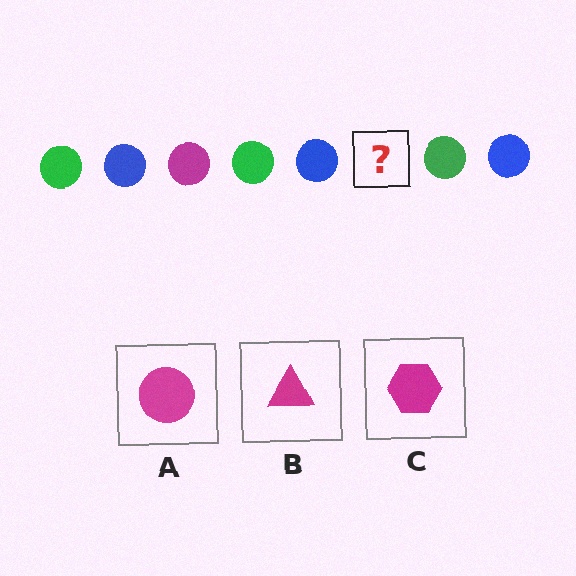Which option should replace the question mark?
Option A.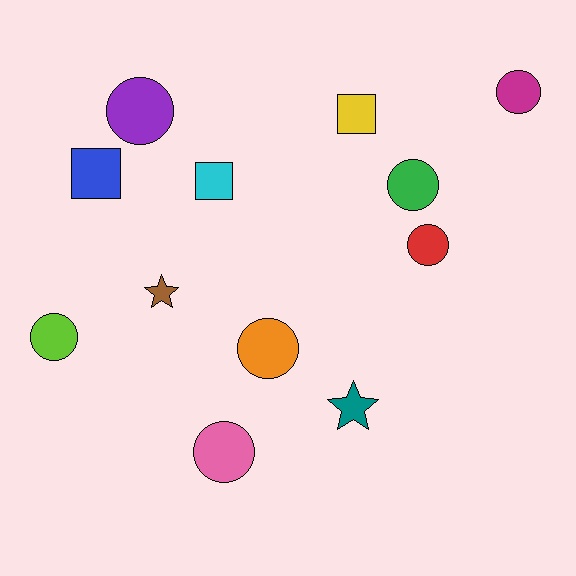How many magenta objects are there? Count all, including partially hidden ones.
There is 1 magenta object.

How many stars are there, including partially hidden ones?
There are 2 stars.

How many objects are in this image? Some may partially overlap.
There are 12 objects.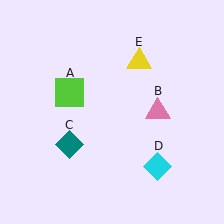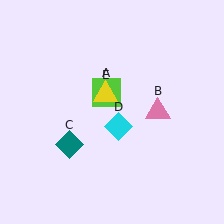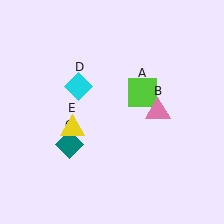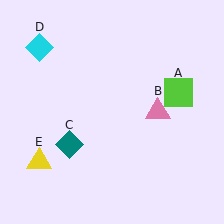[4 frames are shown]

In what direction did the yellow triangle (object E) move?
The yellow triangle (object E) moved down and to the left.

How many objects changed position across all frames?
3 objects changed position: lime square (object A), cyan diamond (object D), yellow triangle (object E).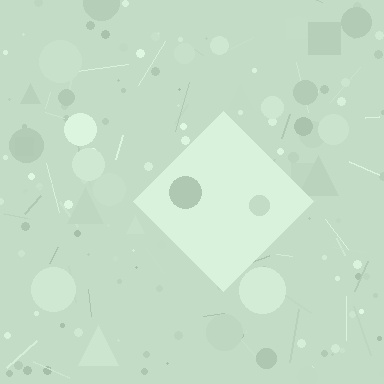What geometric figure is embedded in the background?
A diamond is embedded in the background.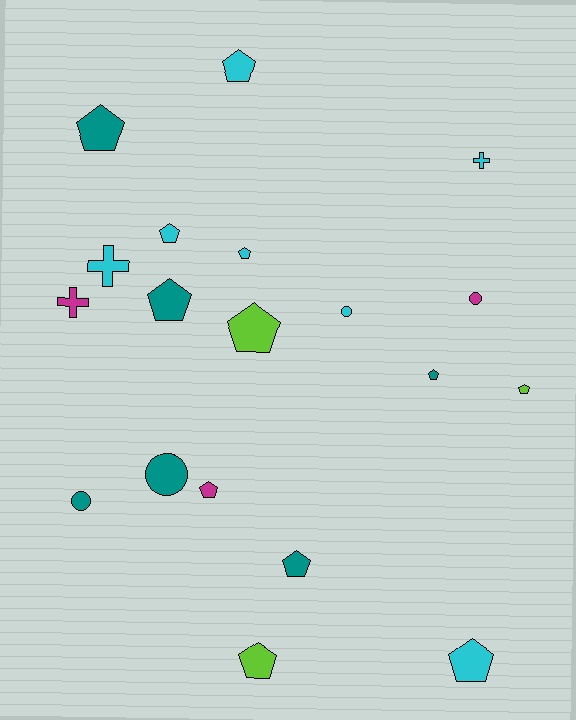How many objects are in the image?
There are 19 objects.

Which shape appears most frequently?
Pentagon, with 12 objects.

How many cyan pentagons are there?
There are 4 cyan pentagons.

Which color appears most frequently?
Cyan, with 7 objects.